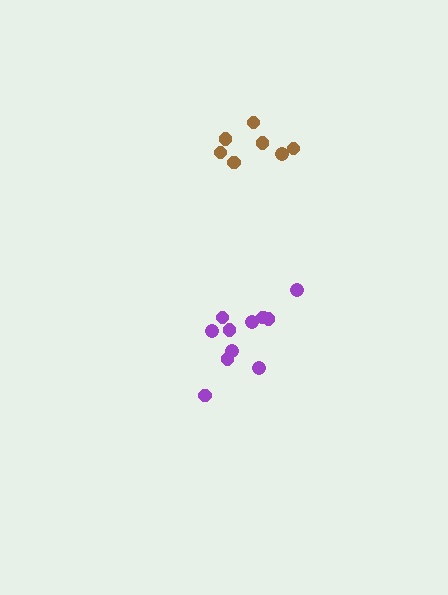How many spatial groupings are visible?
There are 2 spatial groupings.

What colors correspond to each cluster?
The clusters are colored: purple, brown.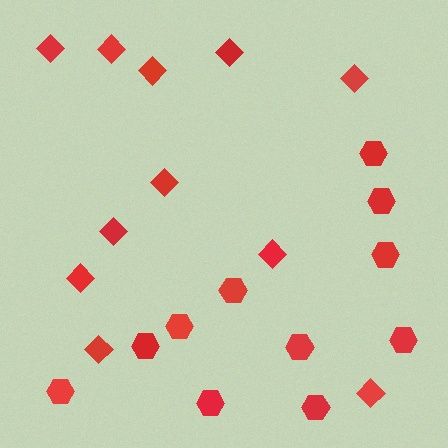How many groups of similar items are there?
There are 2 groups: one group of hexagons (11) and one group of diamonds (11).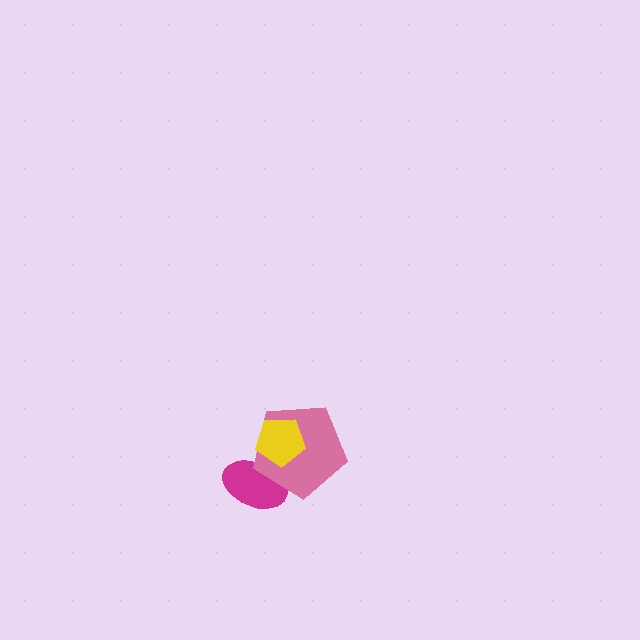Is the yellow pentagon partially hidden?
No, no other shape covers it.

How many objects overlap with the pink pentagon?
2 objects overlap with the pink pentagon.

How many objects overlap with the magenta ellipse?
2 objects overlap with the magenta ellipse.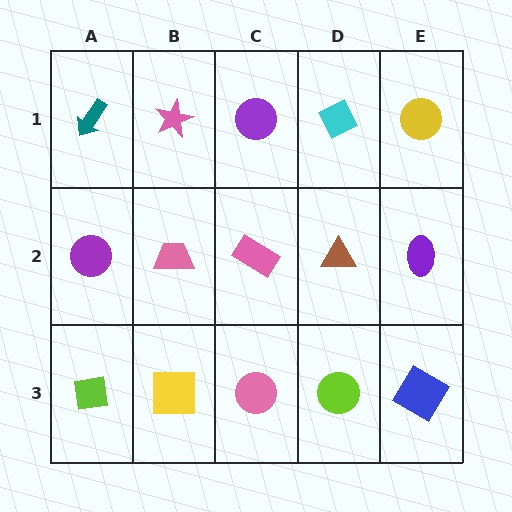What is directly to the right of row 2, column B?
A pink rectangle.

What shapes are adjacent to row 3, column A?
A purple circle (row 2, column A), a yellow square (row 3, column B).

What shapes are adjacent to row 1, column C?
A pink rectangle (row 2, column C), a pink star (row 1, column B), a cyan diamond (row 1, column D).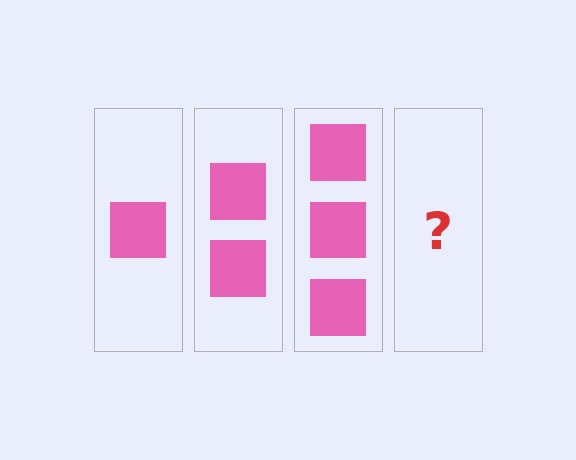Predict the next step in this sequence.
The next step is 4 squares.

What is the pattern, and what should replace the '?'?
The pattern is that each step adds one more square. The '?' should be 4 squares.